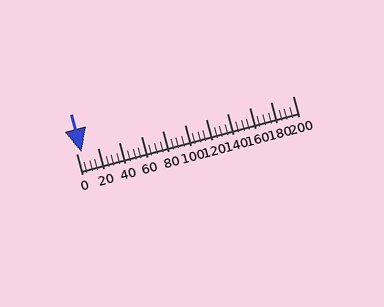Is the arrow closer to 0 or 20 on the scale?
The arrow is closer to 0.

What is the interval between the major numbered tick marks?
The major tick marks are spaced 20 units apart.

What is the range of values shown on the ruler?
The ruler shows values from 0 to 200.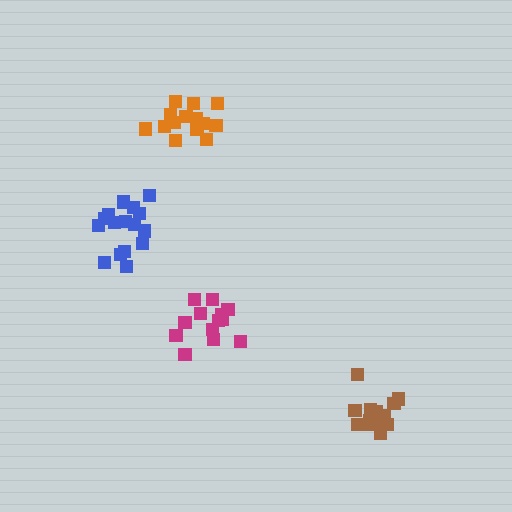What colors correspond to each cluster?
The clusters are colored: blue, orange, magenta, brown.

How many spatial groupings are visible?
There are 4 spatial groupings.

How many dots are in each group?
Group 1: 16 dots, Group 2: 16 dots, Group 3: 13 dots, Group 4: 13 dots (58 total).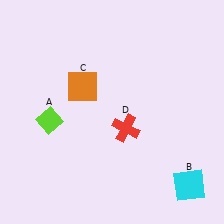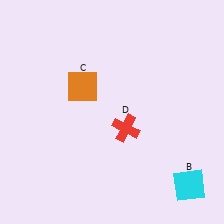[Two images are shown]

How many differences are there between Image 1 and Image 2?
There is 1 difference between the two images.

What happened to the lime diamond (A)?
The lime diamond (A) was removed in Image 2. It was in the bottom-left area of Image 1.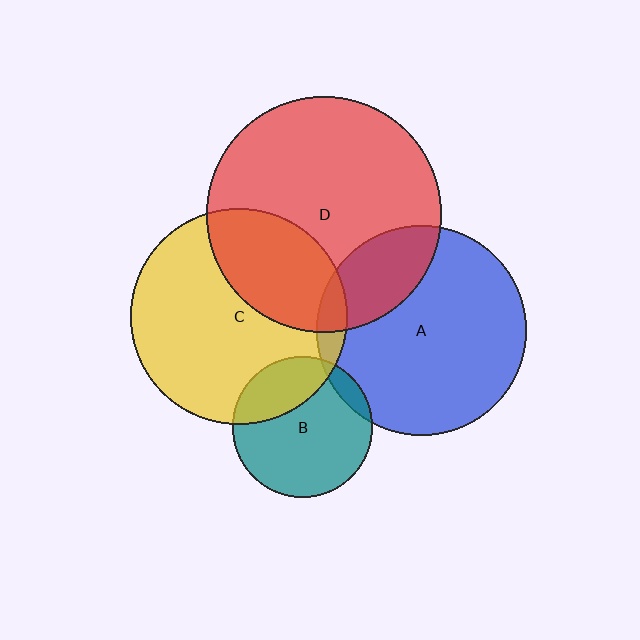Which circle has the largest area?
Circle D (red).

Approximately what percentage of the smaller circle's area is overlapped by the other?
Approximately 25%.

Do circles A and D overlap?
Yes.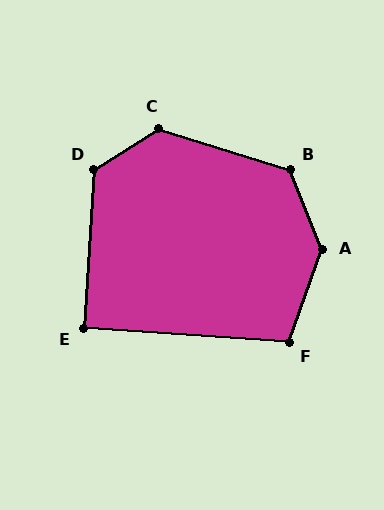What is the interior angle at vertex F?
Approximately 106 degrees (obtuse).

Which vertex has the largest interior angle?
A, at approximately 139 degrees.